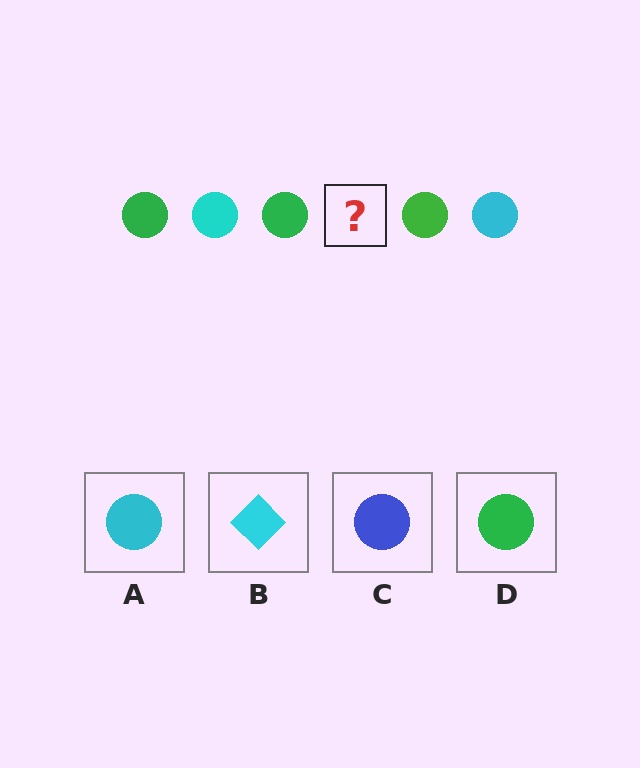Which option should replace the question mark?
Option A.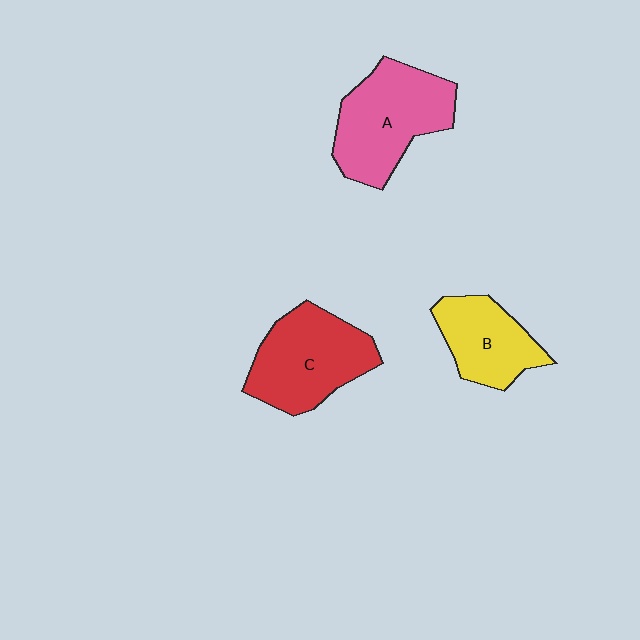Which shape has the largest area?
Shape A (pink).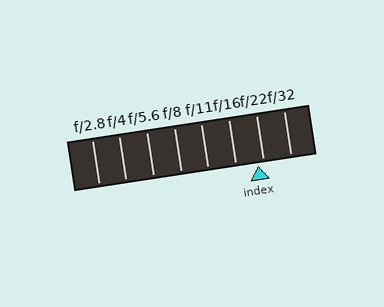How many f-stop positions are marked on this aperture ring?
There are 8 f-stop positions marked.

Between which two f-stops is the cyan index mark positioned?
The index mark is between f/16 and f/22.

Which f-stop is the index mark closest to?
The index mark is closest to f/22.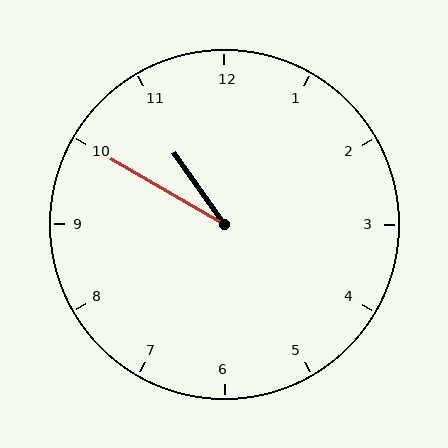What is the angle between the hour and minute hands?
Approximately 25 degrees.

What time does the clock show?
10:50.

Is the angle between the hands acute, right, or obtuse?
It is acute.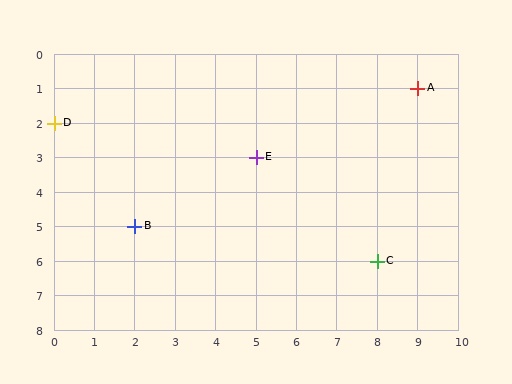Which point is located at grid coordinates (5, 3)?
Point E is at (5, 3).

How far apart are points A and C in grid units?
Points A and C are 1 column and 5 rows apart (about 5.1 grid units diagonally).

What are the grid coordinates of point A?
Point A is at grid coordinates (9, 1).